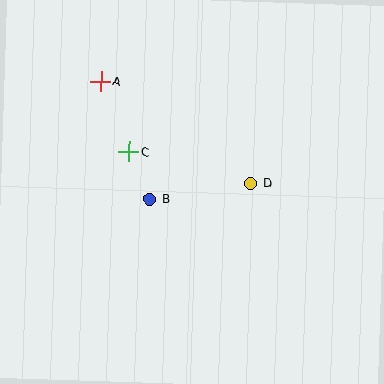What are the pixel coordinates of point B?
Point B is at (149, 199).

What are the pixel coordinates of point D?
Point D is at (251, 183).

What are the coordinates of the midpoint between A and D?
The midpoint between A and D is at (176, 132).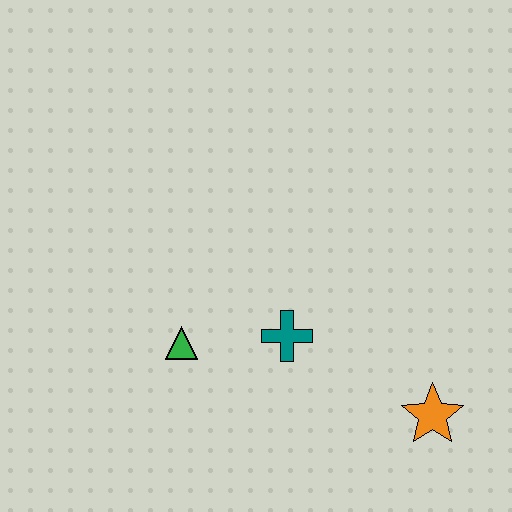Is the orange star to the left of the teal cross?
No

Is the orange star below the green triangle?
Yes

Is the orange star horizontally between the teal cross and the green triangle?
No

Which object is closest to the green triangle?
The teal cross is closest to the green triangle.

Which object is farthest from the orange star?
The green triangle is farthest from the orange star.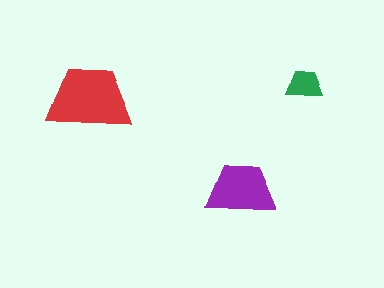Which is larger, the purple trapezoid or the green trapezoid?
The purple one.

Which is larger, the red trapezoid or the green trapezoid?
The red one.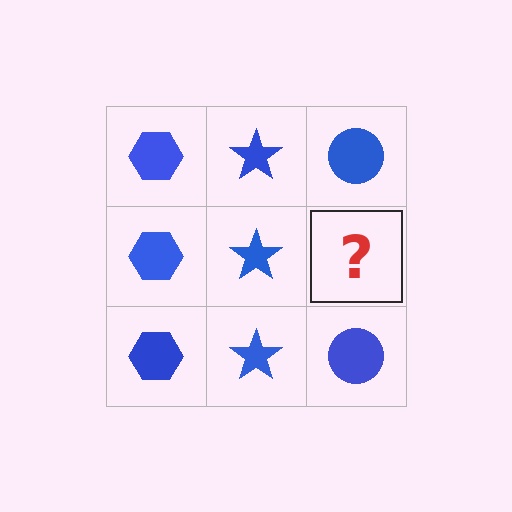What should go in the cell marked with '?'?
The missing cell should contain a blue circle.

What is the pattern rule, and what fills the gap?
The rule is that each column has a consistent shape. The gap should be filled with a blue circle.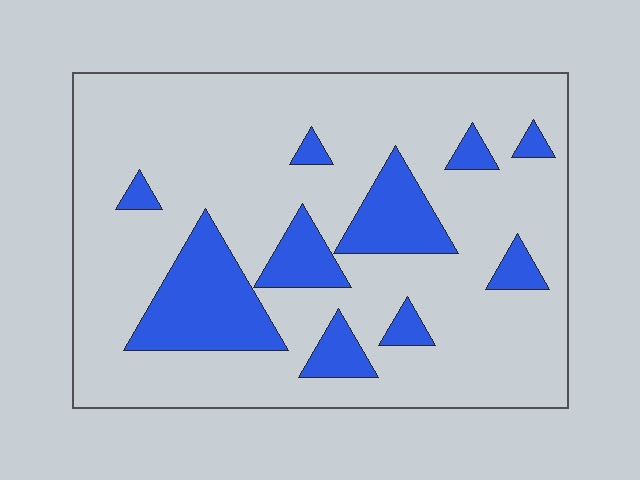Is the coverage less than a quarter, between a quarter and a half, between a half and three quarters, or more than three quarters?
Less than a quarter.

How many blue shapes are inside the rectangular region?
10.